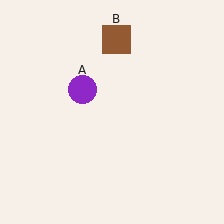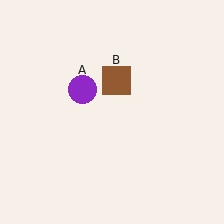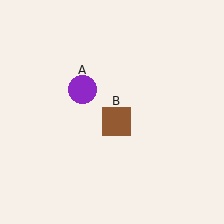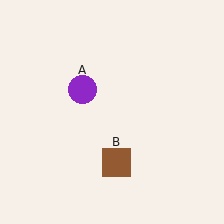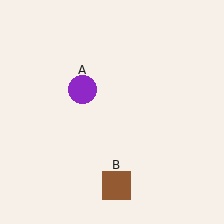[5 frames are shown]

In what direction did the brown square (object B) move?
The brown square (object B) moved down.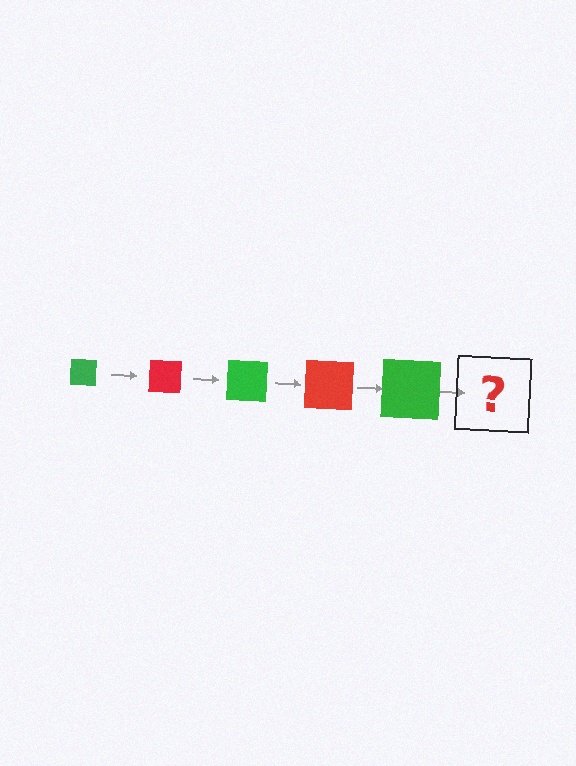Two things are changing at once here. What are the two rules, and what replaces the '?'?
The two rules are that the square grows larger each step and the color cycles through green and red. The '?' should be a red square, larger than the previous one.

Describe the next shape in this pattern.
It should be a red square, larger than the previous one.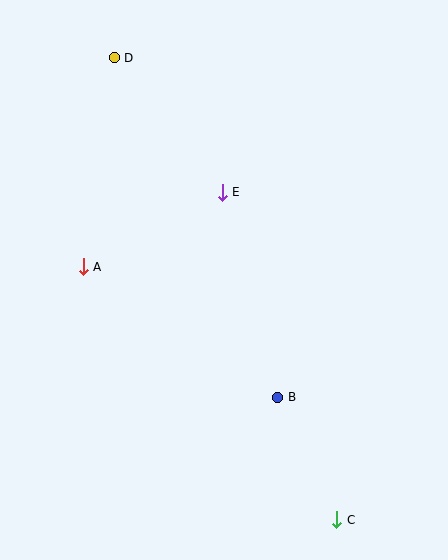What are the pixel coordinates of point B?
Point B is at (278, 397).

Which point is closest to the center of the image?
Point E at (222, 192) is closest to the center.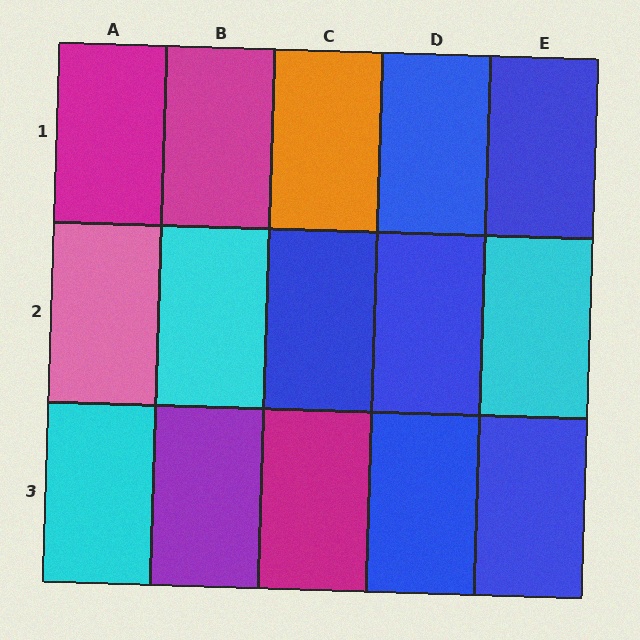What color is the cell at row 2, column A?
Pink.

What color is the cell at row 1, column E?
Blue.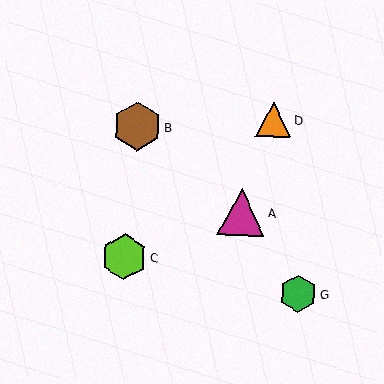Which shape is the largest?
The brown hexagon (labeled B) is the largest.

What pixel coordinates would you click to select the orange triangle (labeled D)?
Click at (273, 120) to select the orange triangle D.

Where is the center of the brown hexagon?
The center of the brown hexagon is at (137, 126).